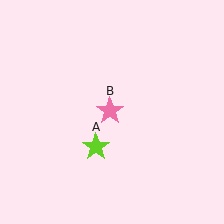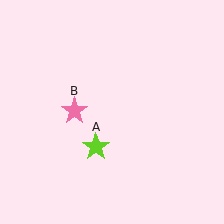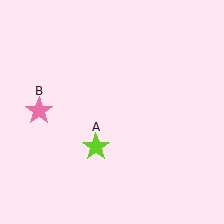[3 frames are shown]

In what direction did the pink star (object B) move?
The pink star (object B) moved left.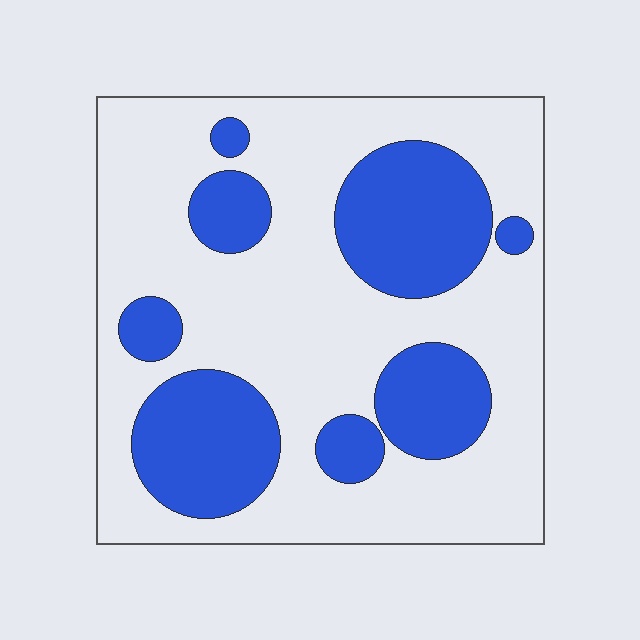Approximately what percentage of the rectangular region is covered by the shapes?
Approximately 30%.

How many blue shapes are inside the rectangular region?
8.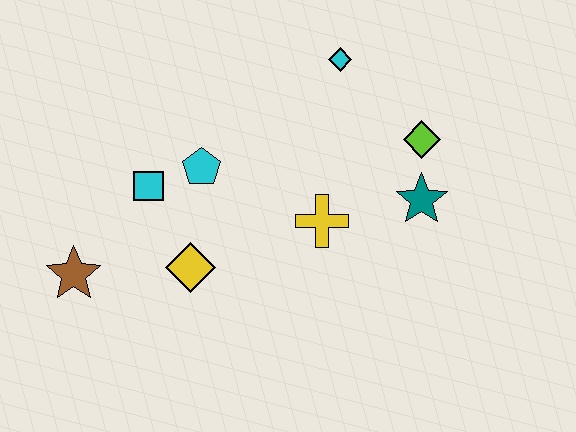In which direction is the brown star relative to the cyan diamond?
The brown star is to the left of the cyan diamond.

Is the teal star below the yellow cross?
No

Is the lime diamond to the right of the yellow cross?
Yes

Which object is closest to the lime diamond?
The teal star is closest to the lime diamond.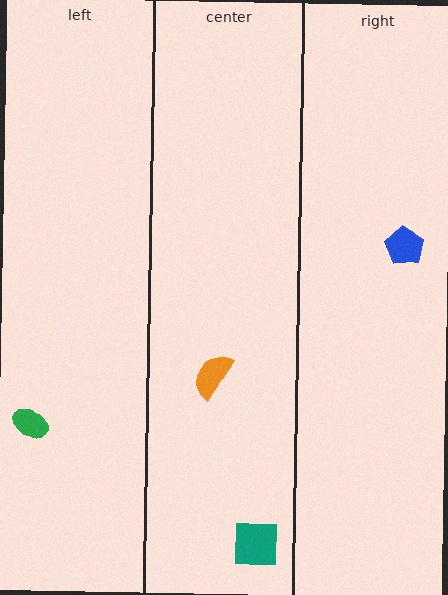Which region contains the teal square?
The center region.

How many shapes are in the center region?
2.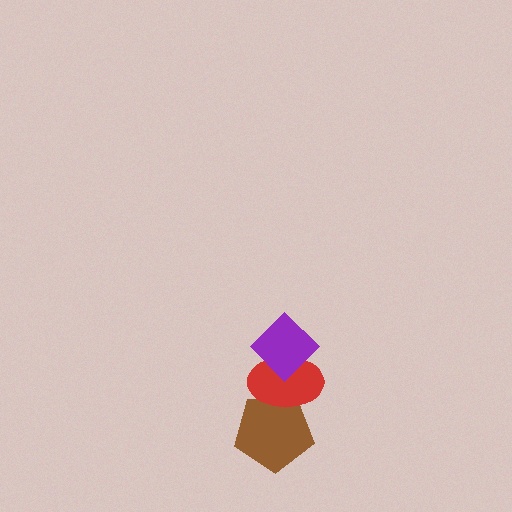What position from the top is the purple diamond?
The purple diamond is 1st from the top.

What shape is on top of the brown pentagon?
The red ellipse is on top of the brown pentagon.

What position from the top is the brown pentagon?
The brown pentagon is 3rd from the top.